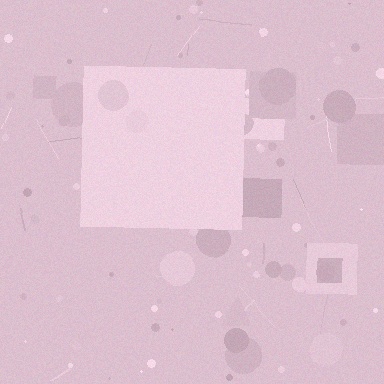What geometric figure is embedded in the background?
A square is embedded in the background.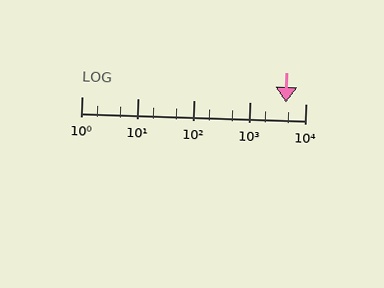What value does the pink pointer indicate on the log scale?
The pointer indicates approximately 4500.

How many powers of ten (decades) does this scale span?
The scale spans 4 decades, from 1 to 10000.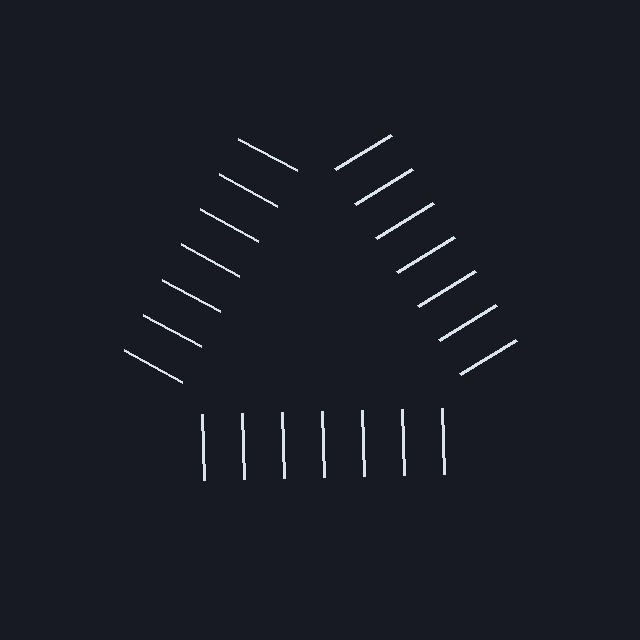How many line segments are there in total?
21 — 7 along each of the 3 edges.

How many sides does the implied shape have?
3 sides — the line-ends trace a triangle.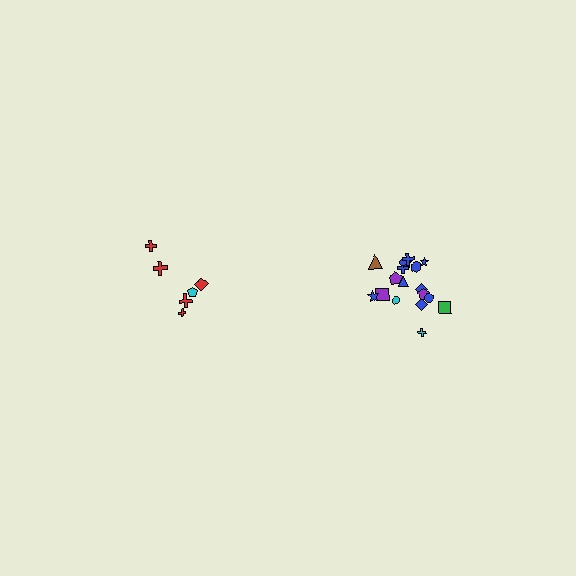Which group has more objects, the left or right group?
The right group.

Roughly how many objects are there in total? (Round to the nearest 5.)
Roughly 25 objects in total.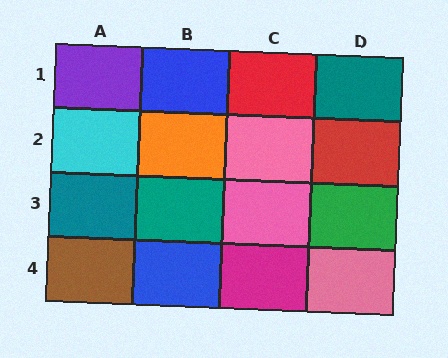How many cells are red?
2 cells are red.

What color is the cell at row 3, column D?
Green.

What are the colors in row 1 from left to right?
Purple, blue, red, teal.